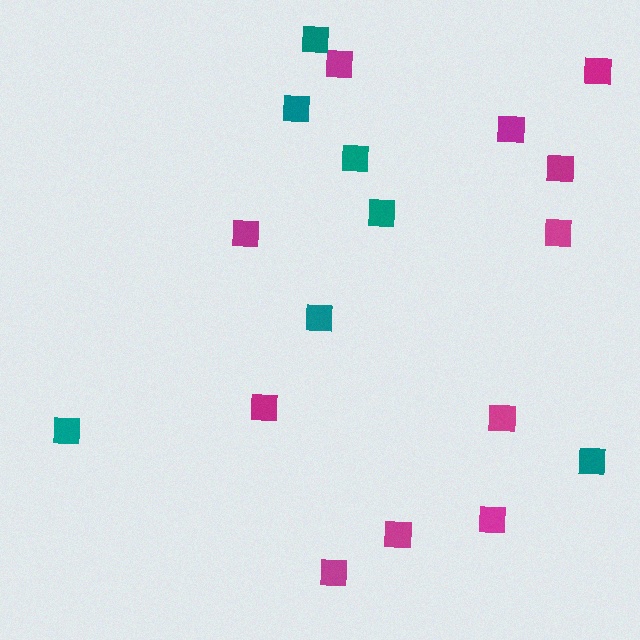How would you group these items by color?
There are 2 groups: one group of magenta squares (11) and one group of teal squares (7).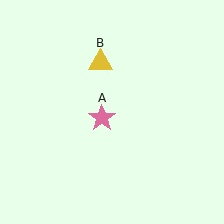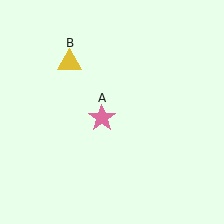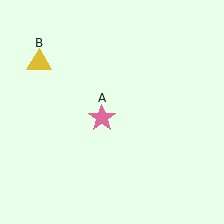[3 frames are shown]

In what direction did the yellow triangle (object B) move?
The yellow triangle (object B) moved left.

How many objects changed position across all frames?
1 object changed position: yellow triangle (object B).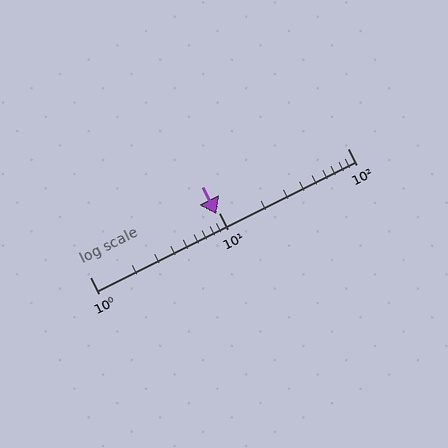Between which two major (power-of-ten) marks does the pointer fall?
The pointer is between 1 and 10.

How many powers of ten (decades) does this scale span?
The scale spans 2 decades, from 1 to 100.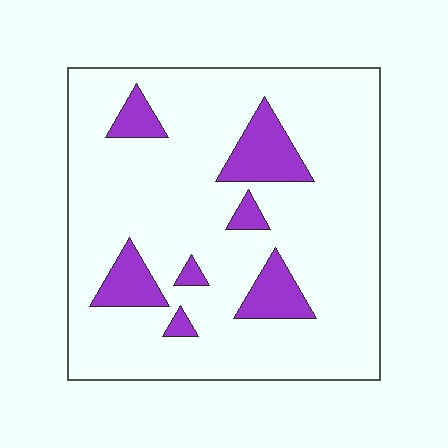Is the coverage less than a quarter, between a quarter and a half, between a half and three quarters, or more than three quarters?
Less than a quarter.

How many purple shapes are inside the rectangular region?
7.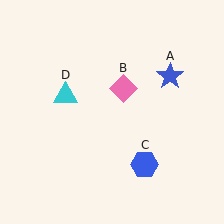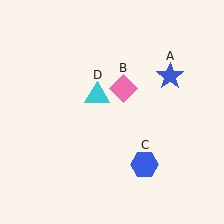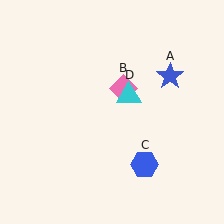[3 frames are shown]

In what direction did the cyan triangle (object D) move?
The cyan triangle (object D) moved right.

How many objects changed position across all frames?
1 object changed position: cyan triangle (object D).